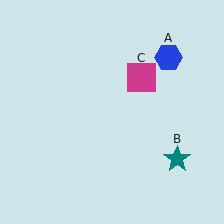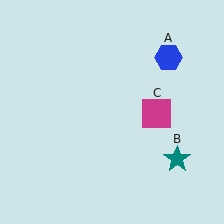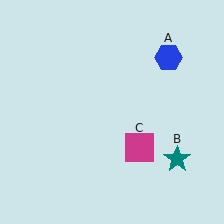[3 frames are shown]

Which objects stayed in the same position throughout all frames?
Blue hexagon (object A) and teal star (object B) remained stationary.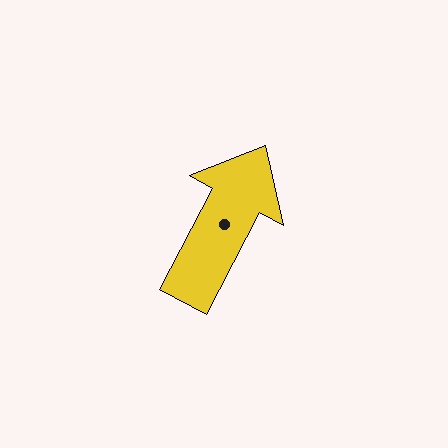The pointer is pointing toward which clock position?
Roughly 1 o'clock.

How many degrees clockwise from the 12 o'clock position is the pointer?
Approximately 28 degrees.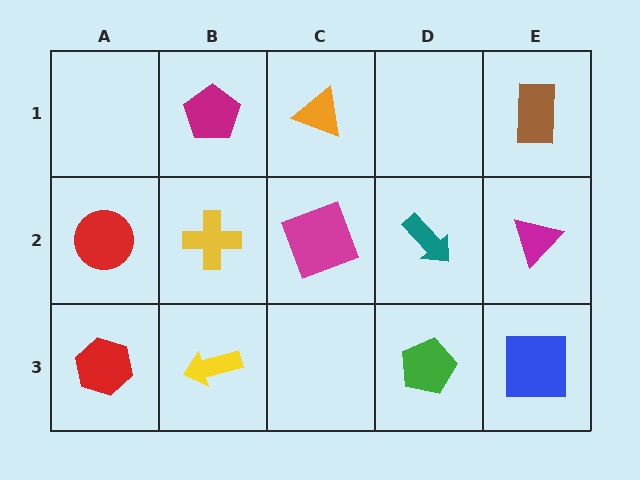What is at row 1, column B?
A magenta pentagon.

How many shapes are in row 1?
3 shapes.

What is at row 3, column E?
A blue square.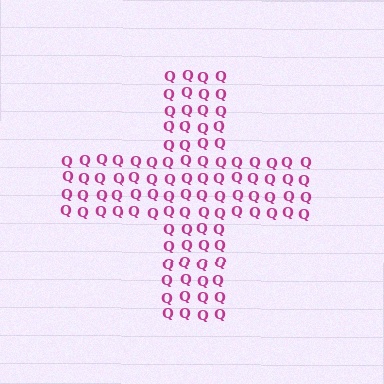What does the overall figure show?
The overall figure shows a cross.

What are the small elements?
The small elements are letter Q's.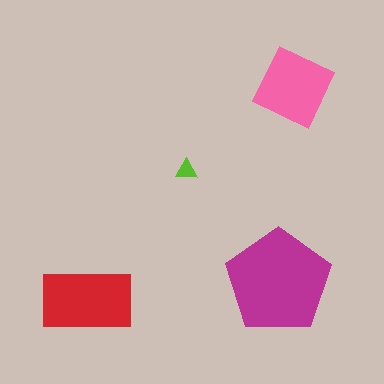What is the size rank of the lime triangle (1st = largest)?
4th.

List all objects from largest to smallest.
The magenta pentagon, the red rectangle, the pink diamond, the lime triangle.